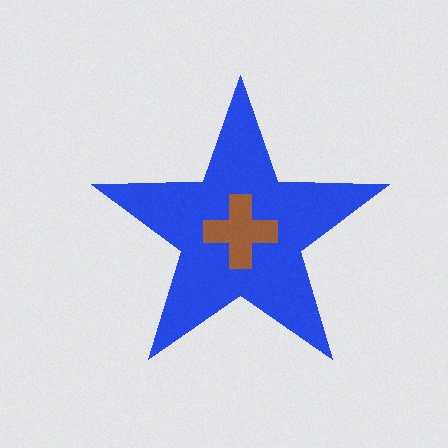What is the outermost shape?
The blue star.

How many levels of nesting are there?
2.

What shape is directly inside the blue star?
The brown cross.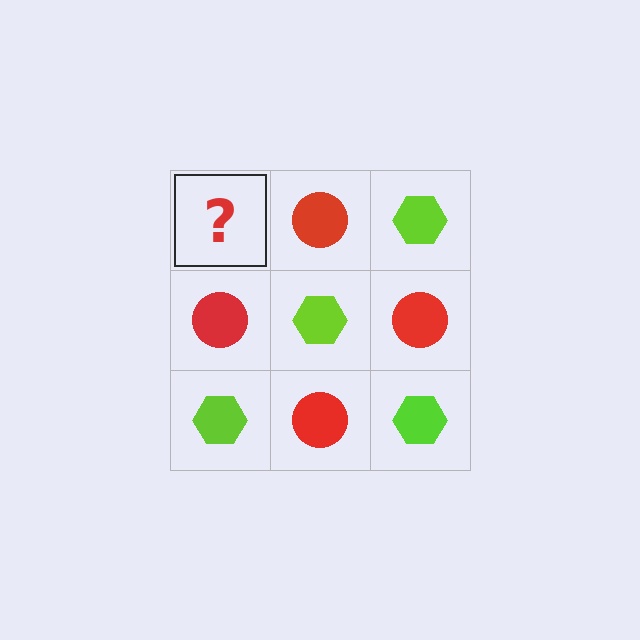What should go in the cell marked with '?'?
The missing cell should contain a lime hexagon.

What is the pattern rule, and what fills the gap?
The rule is that it alternates lime hexagon and red circle in a checkerboard pattern. The gap should be filled with a lime hexagon.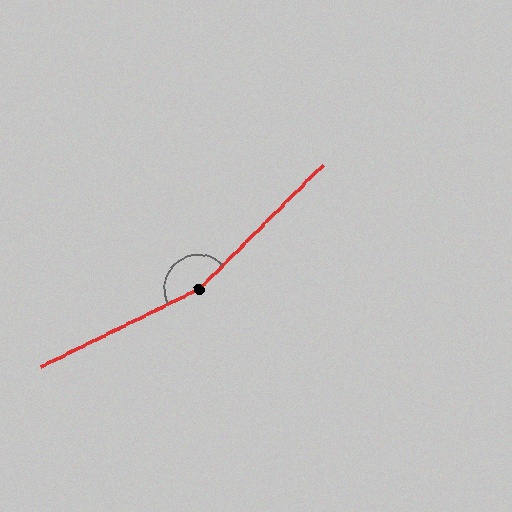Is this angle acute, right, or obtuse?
It is obtuse.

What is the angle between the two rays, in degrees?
Approximately 162 degrees.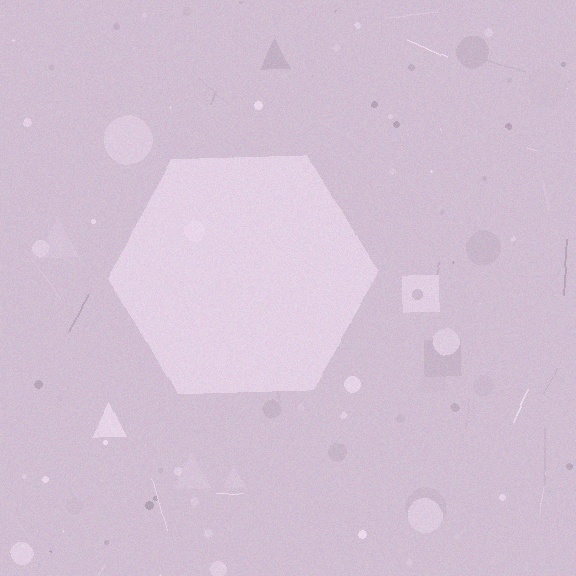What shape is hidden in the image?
A hexagon is hidden in the image.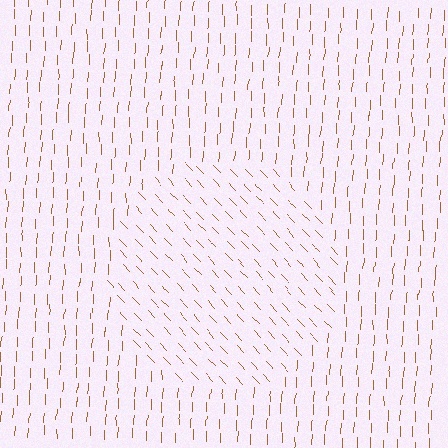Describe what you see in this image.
The image is filled with small brown line segments. A circle region in the image has lines oriented differently from the surrounding lines, creating a visible texture boundary.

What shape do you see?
I see a circle.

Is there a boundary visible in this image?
Yes, there is a texture boundary formed by a change in line orientation.